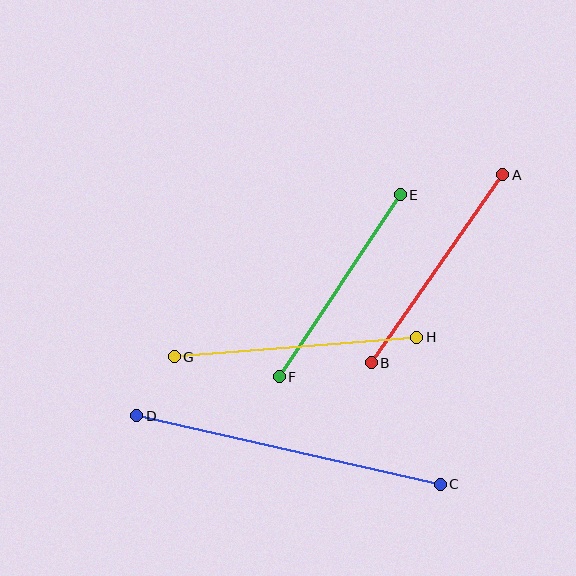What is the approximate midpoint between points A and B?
The midpoint is at approximately (437, 269) pixels.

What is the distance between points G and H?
The distance is approximately 243 pixels.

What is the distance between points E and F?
The distance is approximately 218 pixels.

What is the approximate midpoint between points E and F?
The midpoint is at approximately (340, 286) pixels.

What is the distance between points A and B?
The distance is approximately 229 pixels.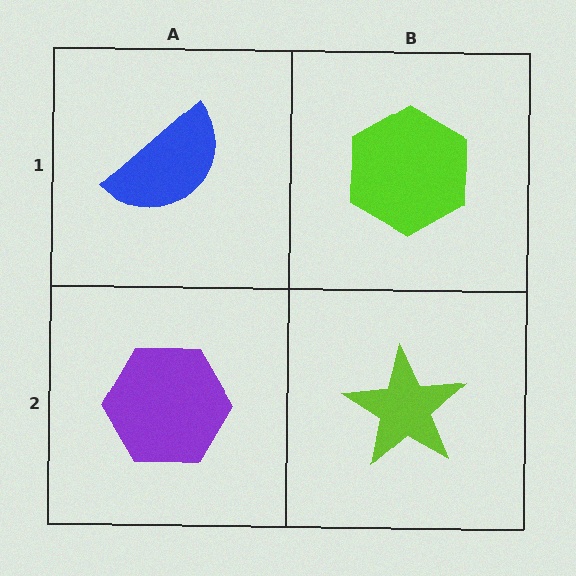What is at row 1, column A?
A blue semicircle.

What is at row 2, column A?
A purple hexagon.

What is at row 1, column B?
A lime hexagon.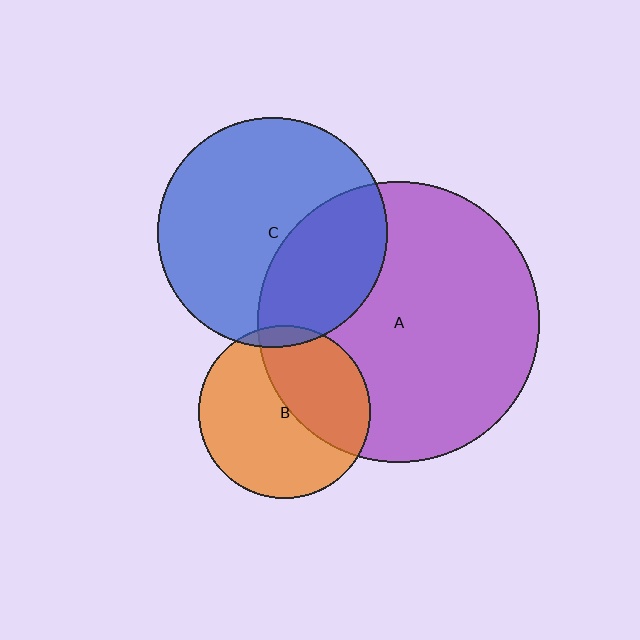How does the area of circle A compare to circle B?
Approximately 2.7 times.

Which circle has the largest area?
Circle A (purple).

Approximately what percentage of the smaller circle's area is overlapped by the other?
Approximately 35%.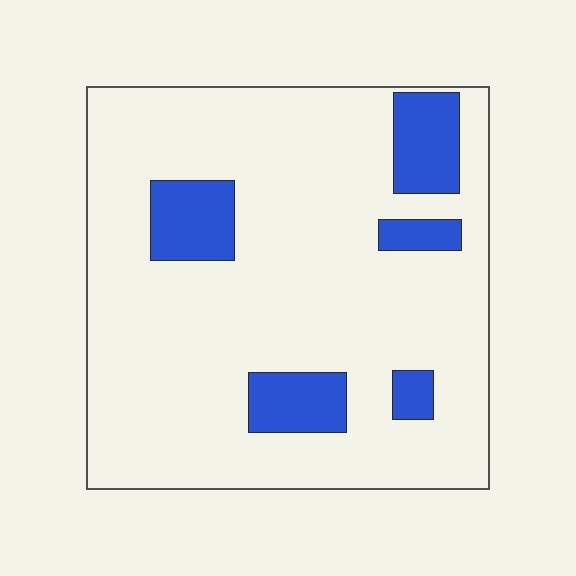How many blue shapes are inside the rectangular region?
5.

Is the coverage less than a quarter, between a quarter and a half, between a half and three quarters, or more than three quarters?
Less than a quarter.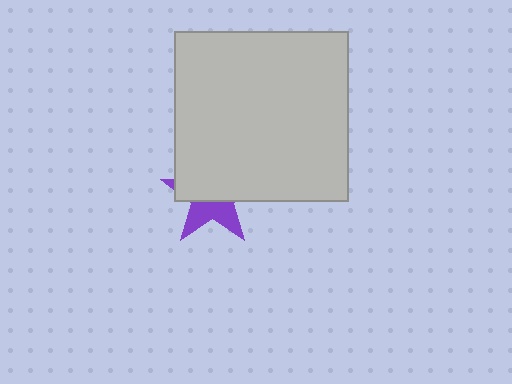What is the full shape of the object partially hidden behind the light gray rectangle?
The partially hidden object is a purple star.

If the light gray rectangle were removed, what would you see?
You would see the complete purple star.